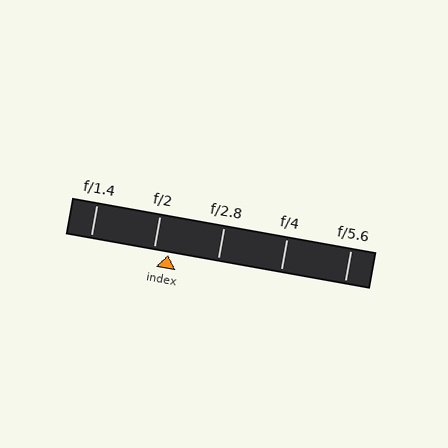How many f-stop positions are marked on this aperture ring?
There are 5 f-stop positions marked.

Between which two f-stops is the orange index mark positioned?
The index mark is between f/2 and f/2.8.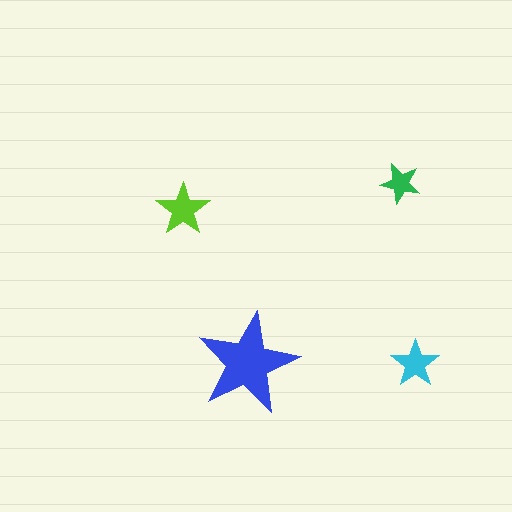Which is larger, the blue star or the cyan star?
The blue one.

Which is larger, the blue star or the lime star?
The blue one.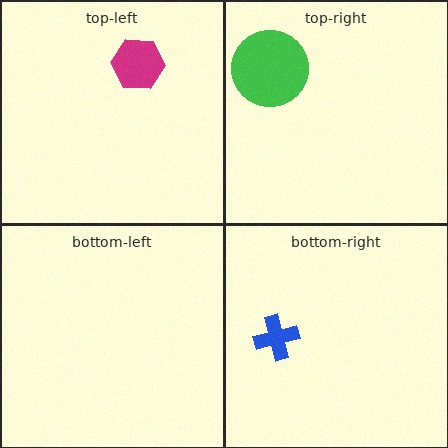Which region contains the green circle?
The top-right region.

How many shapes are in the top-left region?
1.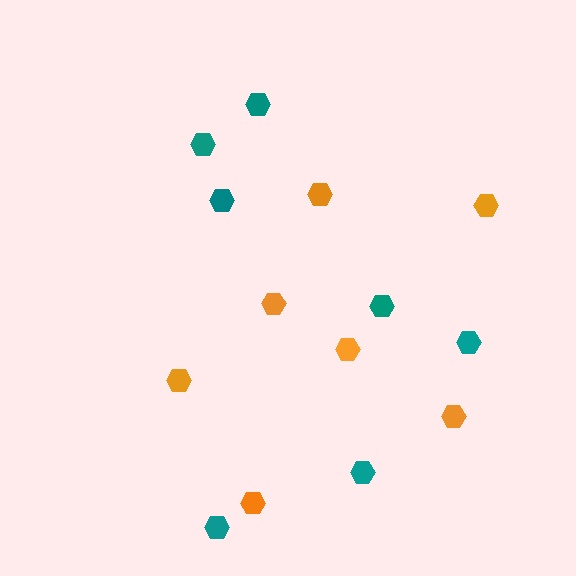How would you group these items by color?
There are 2 groups: one group of orange hexagons (7) and one group of teal hexagons (7).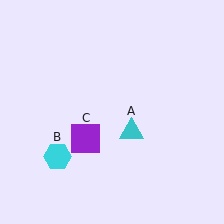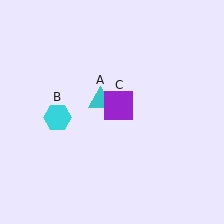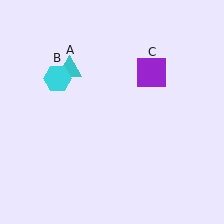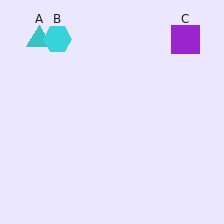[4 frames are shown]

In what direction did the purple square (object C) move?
The purple square (object C) moved up and to the right.